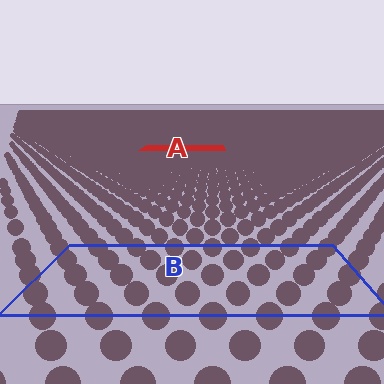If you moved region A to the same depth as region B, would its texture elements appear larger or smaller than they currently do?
They would appear larger. At a closer depth, the same texture elements are projected at a bigger on-screen size.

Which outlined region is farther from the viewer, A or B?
Region A is farther from the viewer — the texture elements inside it appear smaller and more densely packed.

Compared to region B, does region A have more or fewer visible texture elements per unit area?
Region A has more texture elements per unit area — they are packed more densely because it is farther away.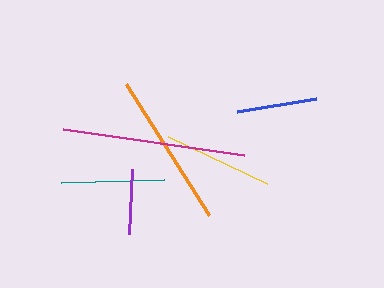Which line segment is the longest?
The magenta line is the longest at approximately 183 pixels.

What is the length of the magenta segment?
The magenta segment is approximately 183 pixels long.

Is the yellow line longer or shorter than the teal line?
The yellow line is longer than the teal line.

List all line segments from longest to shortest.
From longest to shortest: magenta, orange, yellow, teal, blue, purple.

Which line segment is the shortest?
The purple line is the shortest at approximately 65 pixels.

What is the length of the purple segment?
The purple segment is approximately 65 pixels long.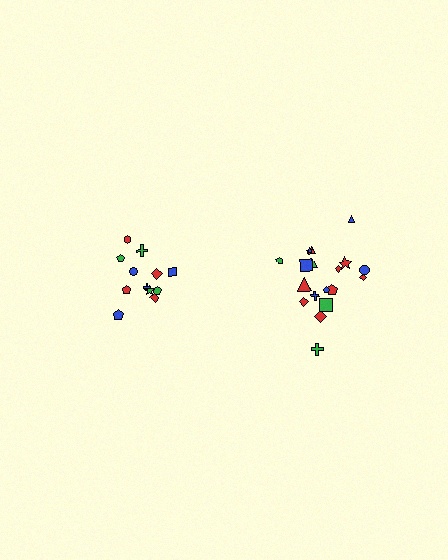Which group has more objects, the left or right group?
The right group.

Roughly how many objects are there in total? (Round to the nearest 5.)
Roughly 30 objects in total.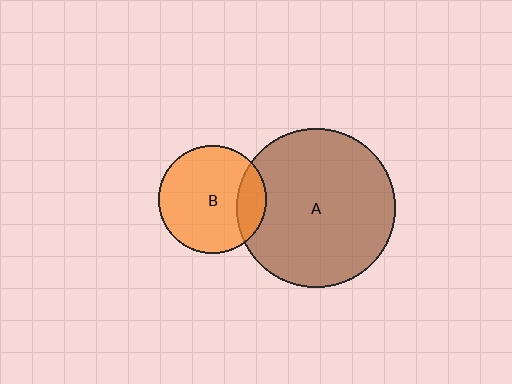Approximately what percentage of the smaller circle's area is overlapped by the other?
Approximately 20%.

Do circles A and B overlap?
Yes.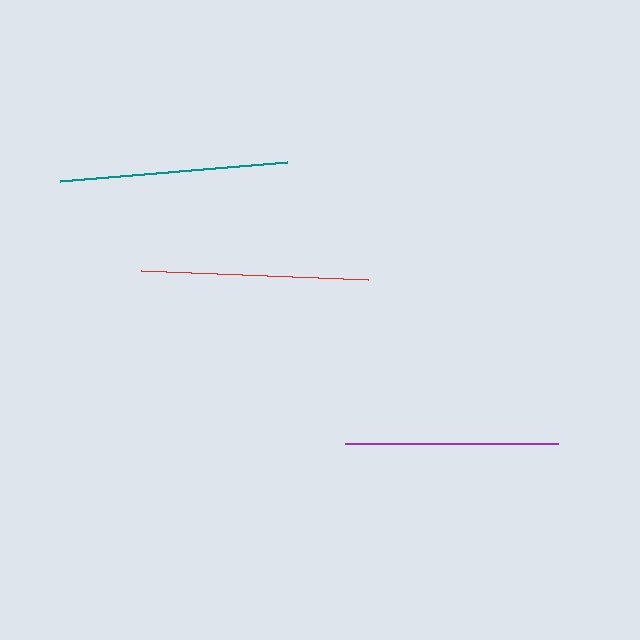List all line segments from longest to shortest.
From longest to shortest: teal, red, purple.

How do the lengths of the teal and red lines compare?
The teal and red lines are approximately the same length.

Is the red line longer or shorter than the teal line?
The teal line is longer than the red line.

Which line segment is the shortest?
The purple line is the shortest at approximately 212 pixels.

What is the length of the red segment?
The red segment is approximately 227 pixels long.